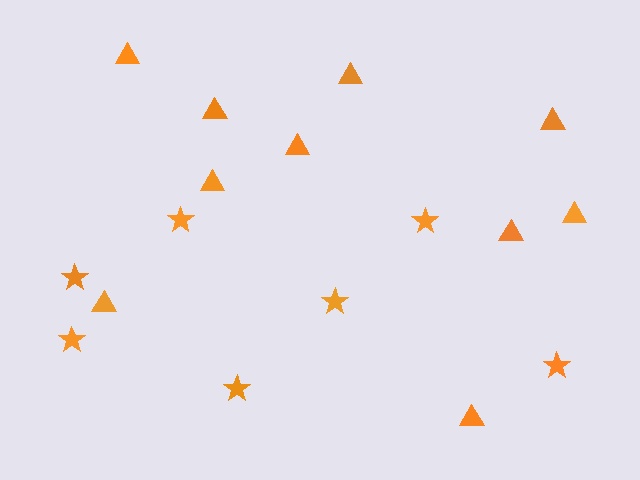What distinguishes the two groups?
There are 2 groups: one group of stars (7) and one group of triangles (10).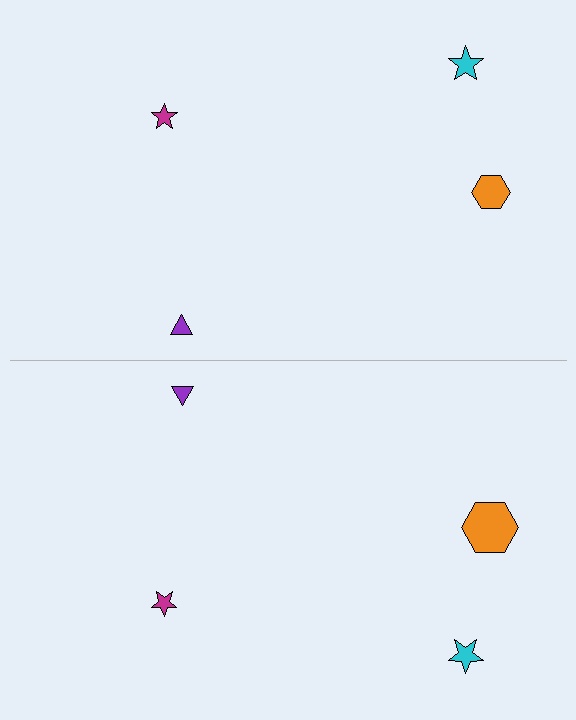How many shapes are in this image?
There are 8 shapes in this image.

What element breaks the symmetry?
The orange hexagon on the bottom side has a different size than its mirror counterpart.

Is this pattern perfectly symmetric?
No, the pattern is not perfectly symmetric. The orange hexagon on the bottom side has a different size than its mirror counterpart.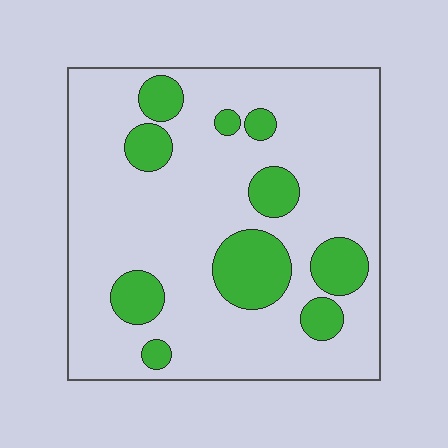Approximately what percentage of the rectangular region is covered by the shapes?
Approximately 20%.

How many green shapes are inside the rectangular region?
10.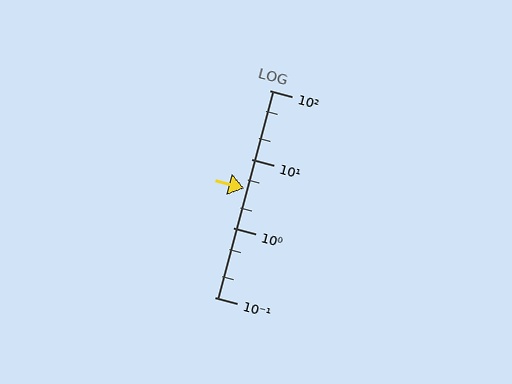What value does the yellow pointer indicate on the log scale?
The pointer indicates approximately 3.8.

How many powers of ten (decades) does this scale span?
The scale spans 3 decades, from 0.1 to 100.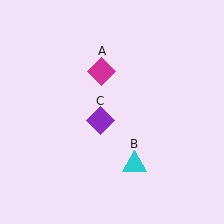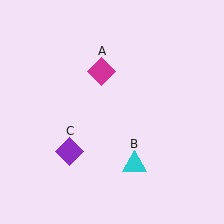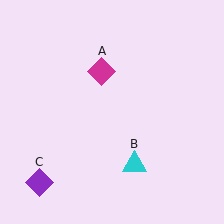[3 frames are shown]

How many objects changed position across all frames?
1 object changed position: purple diamond (object C).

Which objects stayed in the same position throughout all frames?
Magenta diamond (object A) and cyan triangle (object B) remained stationary.